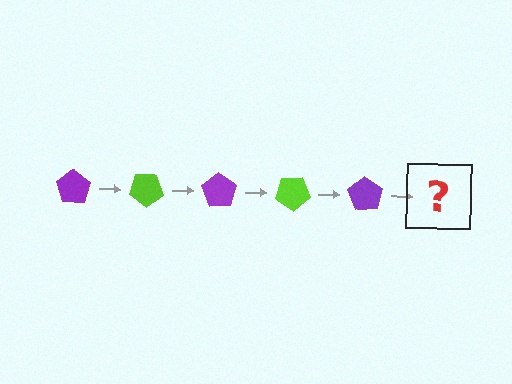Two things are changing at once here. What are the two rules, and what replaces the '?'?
The two rules are that it rotates 35 degrees each step and the color cycles through purple and lime. The '?' should be a lime pentagon, rotated 175 degrees from the start.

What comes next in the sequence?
The next element should be a lime pentagon, rotated 175 degrees from the start.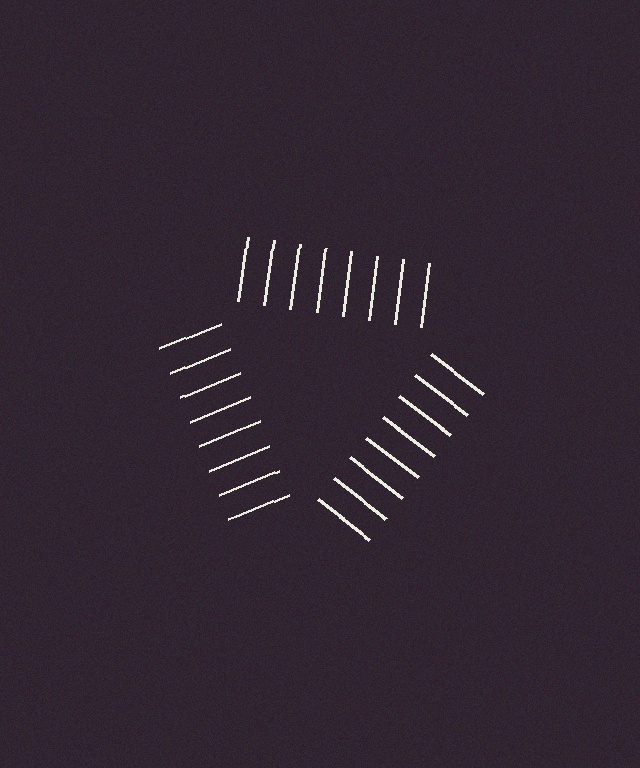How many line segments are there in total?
24 — 8 along each of the 3 edges.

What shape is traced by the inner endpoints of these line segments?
An illusory triangle — the line segments terminate on its edges but no continuous stroke is drawn.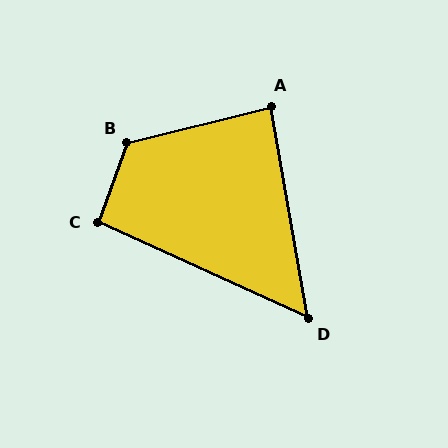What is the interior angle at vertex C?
Approximately 94 degrees (approximately right).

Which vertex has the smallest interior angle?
D, at approximately 56 degrees.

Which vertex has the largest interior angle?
B, at approximately 124 degrees.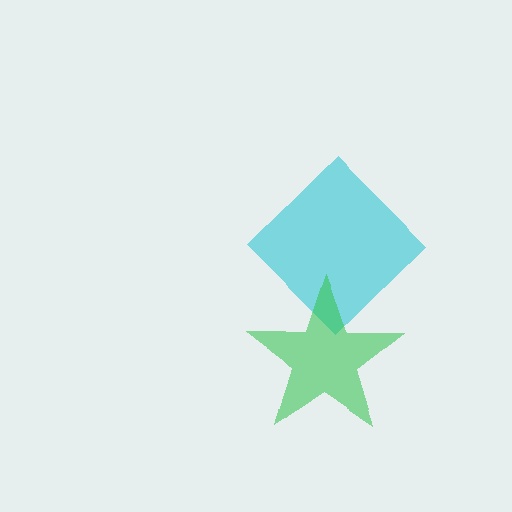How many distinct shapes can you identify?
There are 2 distinct shapes: a cyan diamond, a green star.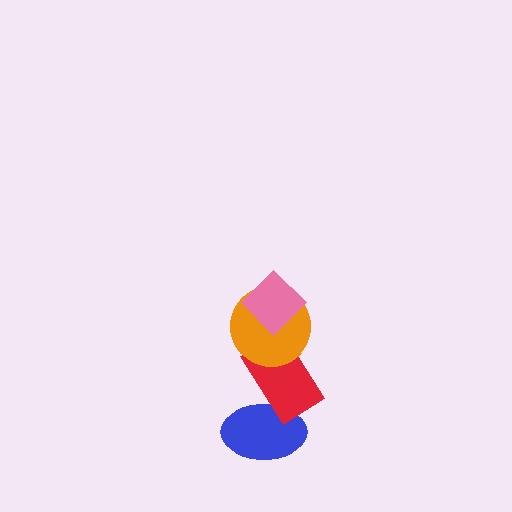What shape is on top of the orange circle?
The pink diamond is on top of the orange circle.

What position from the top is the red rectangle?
The red rectangle is 3rd from the top.